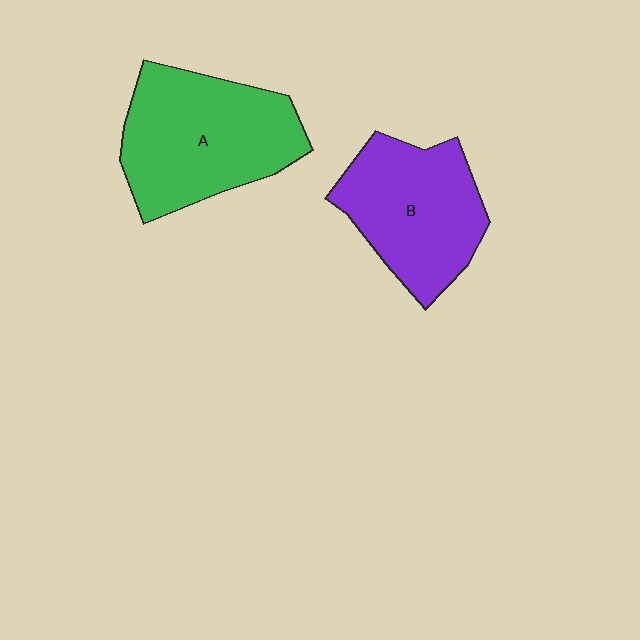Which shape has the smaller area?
Shape B (purple).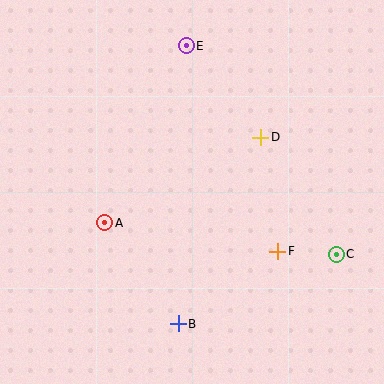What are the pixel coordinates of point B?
Point B is at (178, 324).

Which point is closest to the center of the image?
Point D at (261, 137) is closest to the center.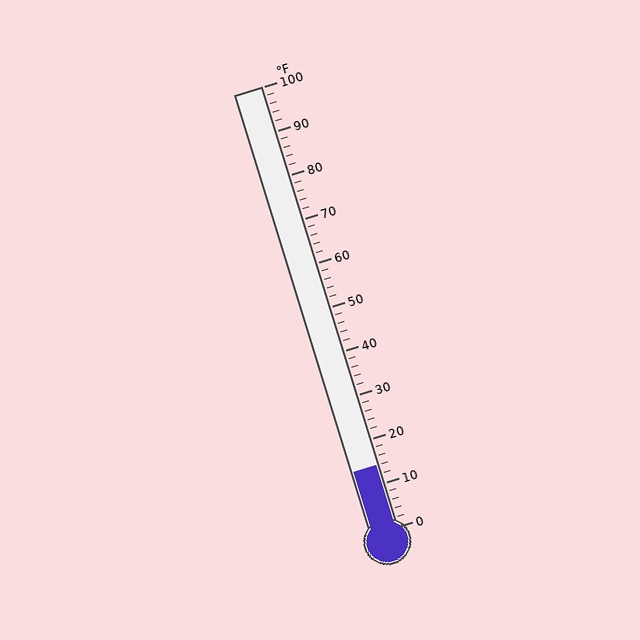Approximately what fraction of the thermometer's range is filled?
The thermometer is filled to approximately 15% of its range.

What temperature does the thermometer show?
The thermometer shows approximately 14°F.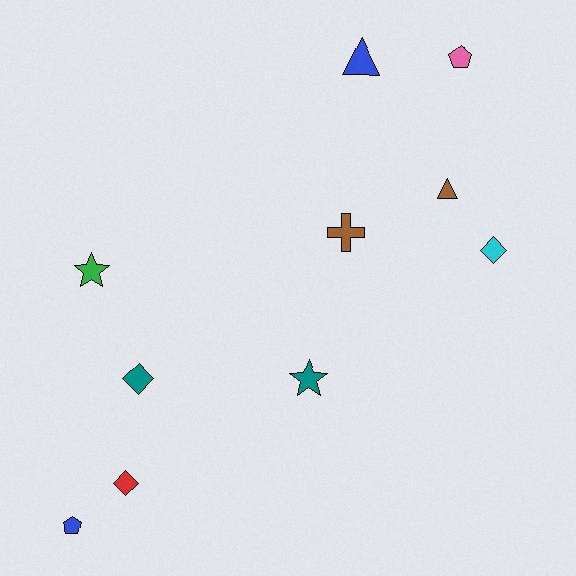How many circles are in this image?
There are no circles.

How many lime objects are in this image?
There are no lime objects.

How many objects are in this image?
There are 10 objects.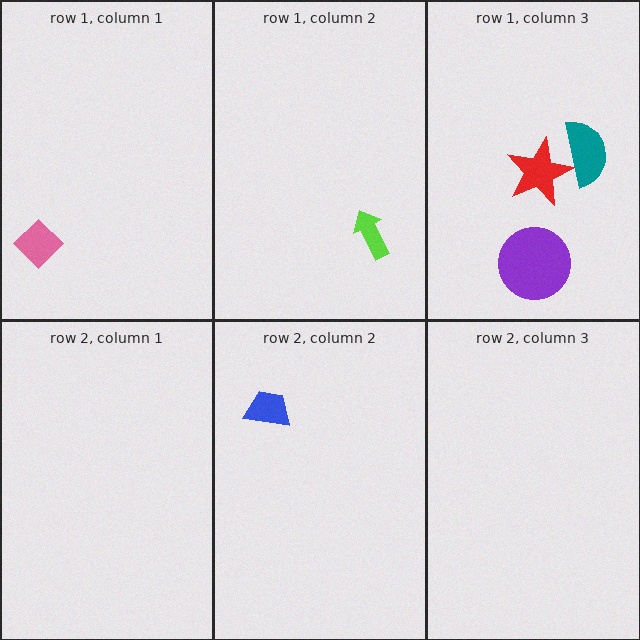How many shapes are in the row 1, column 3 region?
3.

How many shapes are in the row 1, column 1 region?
1.